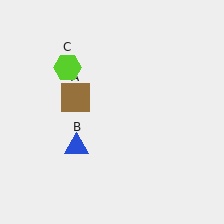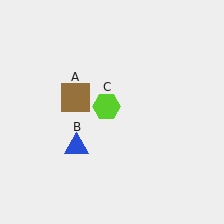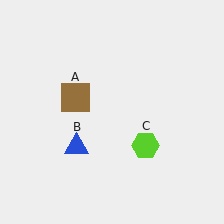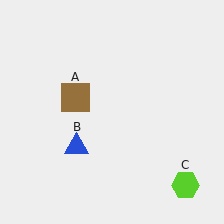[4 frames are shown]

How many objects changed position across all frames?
1 object changed position: lime hexagon (object C).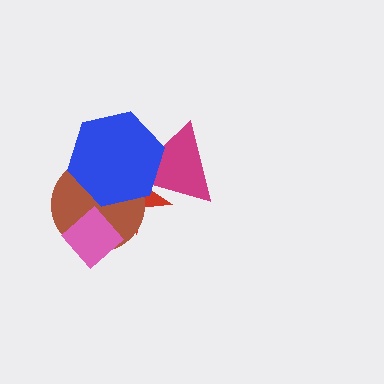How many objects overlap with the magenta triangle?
2 objects overlap with the magenta triangle.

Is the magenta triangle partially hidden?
Yes, it is partially covered by another shape.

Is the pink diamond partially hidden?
No, no other shape covers it.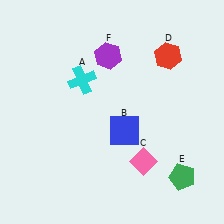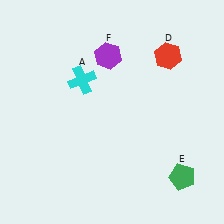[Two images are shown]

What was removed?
The pink diamond (C), the blue square (B) were removed in Image 2.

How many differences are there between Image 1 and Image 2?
There are 2 differences between the two images.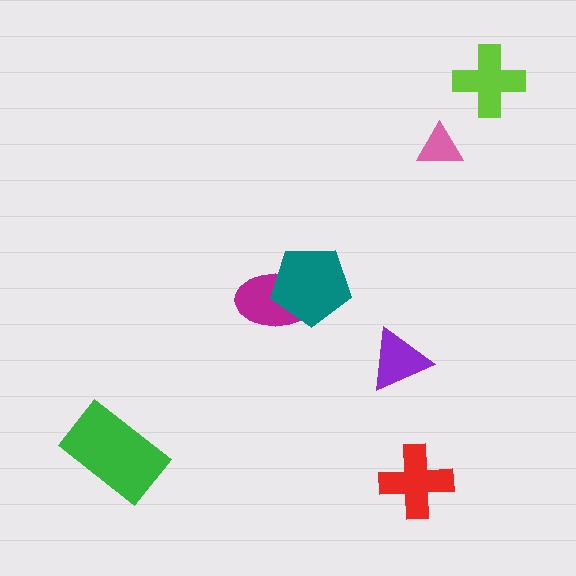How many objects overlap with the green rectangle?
0 objects overlap with the green rectangle.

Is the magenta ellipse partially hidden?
Yes, it is partially covered by another shape.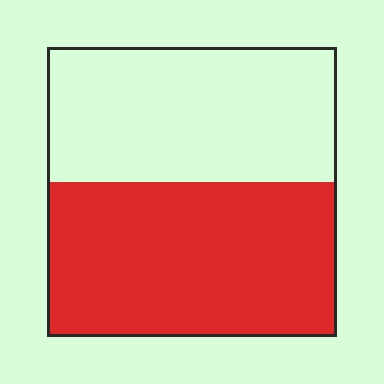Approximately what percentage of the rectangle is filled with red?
Approximately 55%.